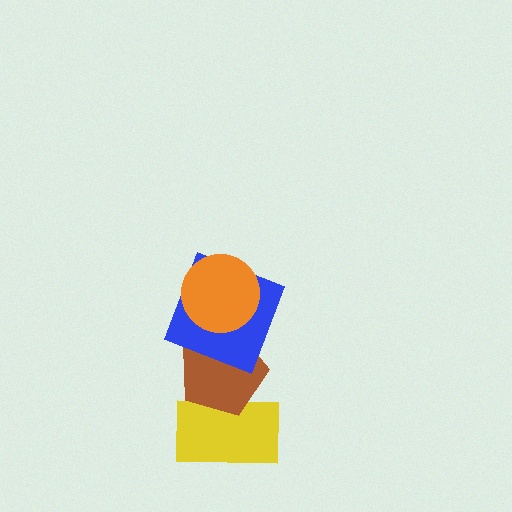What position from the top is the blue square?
The blue square is 2nd from the top.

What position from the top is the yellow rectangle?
The yellow rectangle is 4th from the top.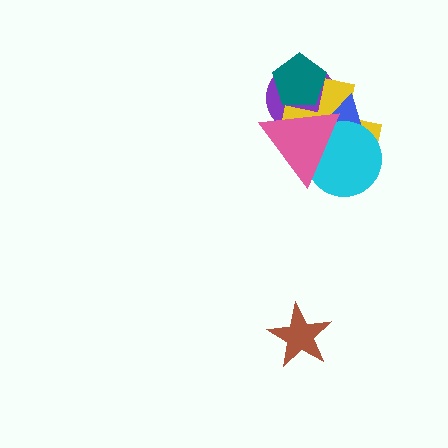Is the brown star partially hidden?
No, no other shape covers it.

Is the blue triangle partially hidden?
Yes, it is partially covered by another shape.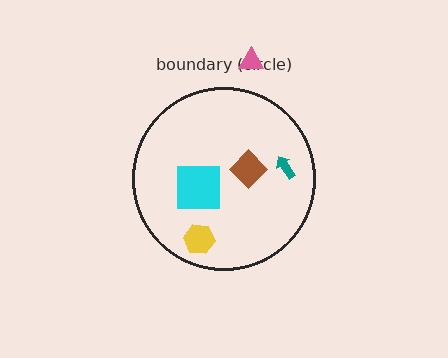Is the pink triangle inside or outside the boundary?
Outside.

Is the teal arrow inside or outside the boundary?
Inside.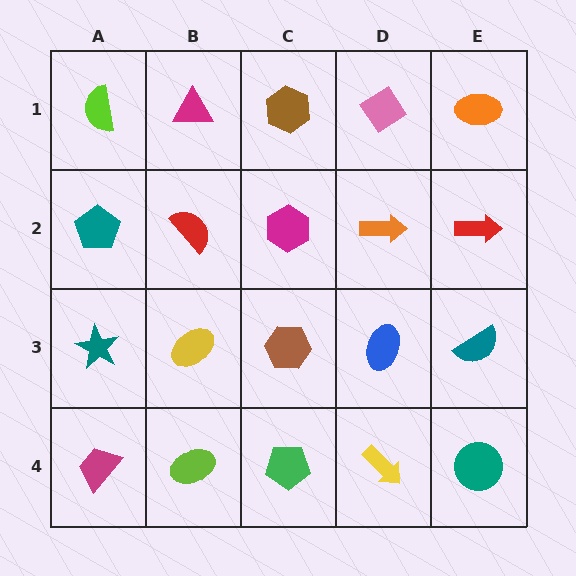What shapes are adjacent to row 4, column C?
A brown hexagon (row 3, column C), a lime ellipse (row 4, column B), a yellow arrow (row 4, column D).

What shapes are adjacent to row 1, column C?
A magenta hexagon (row 2, column C), a magenta triangle (row 1, column B), a pink diamond (row 1, column D).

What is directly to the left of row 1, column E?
A pink diamond.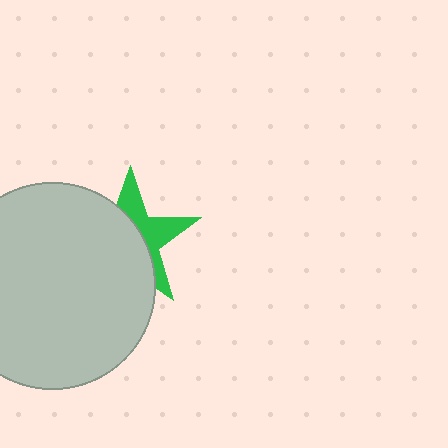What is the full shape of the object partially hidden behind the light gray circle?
The partially hidden object is a green star.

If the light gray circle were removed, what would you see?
You would see the complete green star.